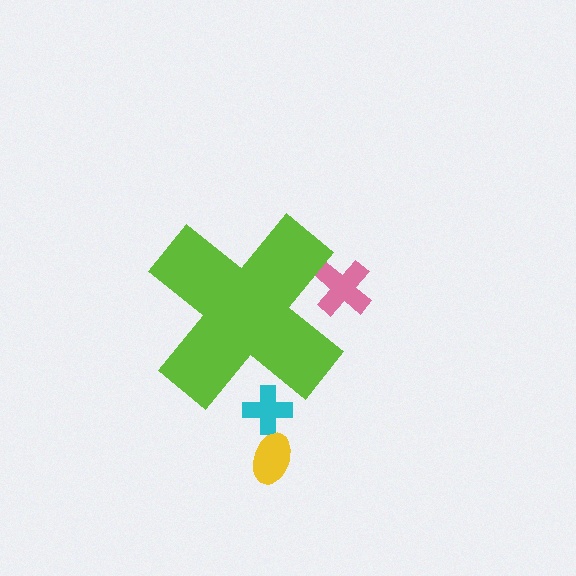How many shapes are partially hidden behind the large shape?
2 shapes are partially hidden.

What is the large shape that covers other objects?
A lime cross.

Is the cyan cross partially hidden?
Yes, the cyan cross is partially hidden behind the lime cross.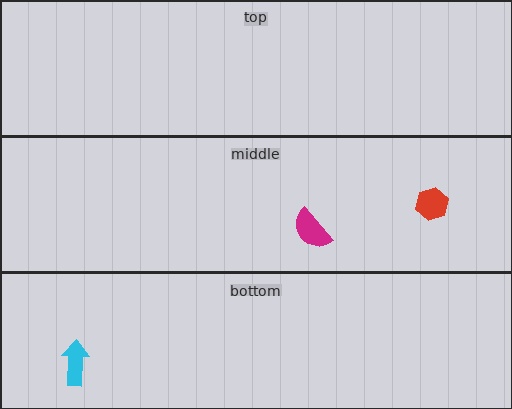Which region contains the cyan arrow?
The bottom region.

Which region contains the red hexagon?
The middle region.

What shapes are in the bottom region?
The cyan arrow.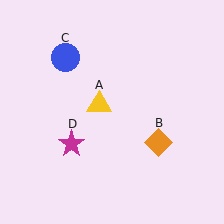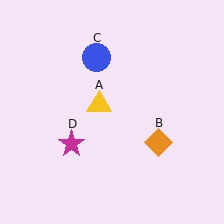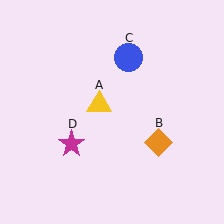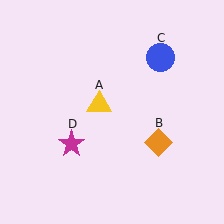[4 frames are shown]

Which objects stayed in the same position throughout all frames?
Yellow triangle (object A) and orange diamond (object B) and magenta star (object D) remained stationary.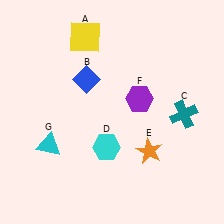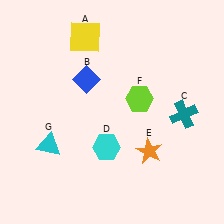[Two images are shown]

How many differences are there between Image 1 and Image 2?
There is 1 difference between the two images.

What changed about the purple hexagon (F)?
In Image 1, F is purple. In Image 2, it changed to lime.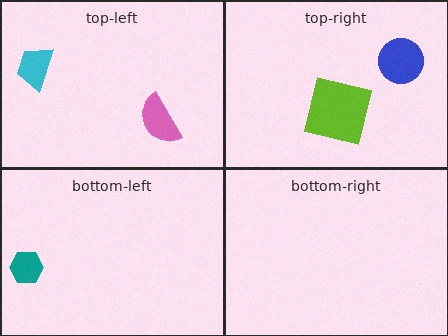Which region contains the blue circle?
The top-right region.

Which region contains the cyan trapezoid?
The top-left region.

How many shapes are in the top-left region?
2.